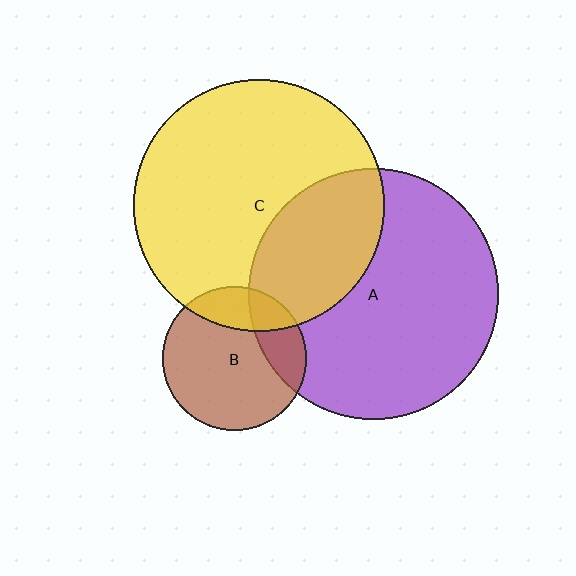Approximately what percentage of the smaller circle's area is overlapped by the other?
Approximately 30%.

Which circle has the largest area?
Circle C (yellow).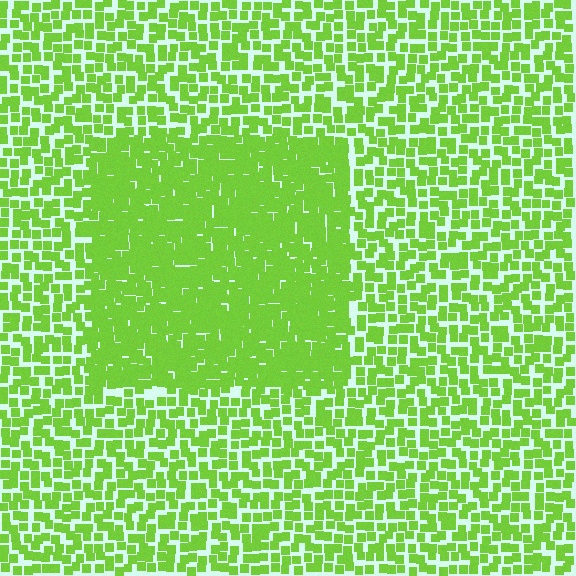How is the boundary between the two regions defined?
The boundary is defined by a change in element density (approximately 1.9x ratio). All elements are the same color, size, and shape.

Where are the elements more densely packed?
The elements are more densely packed inside the rectangle boundary.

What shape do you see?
I see a rectangle.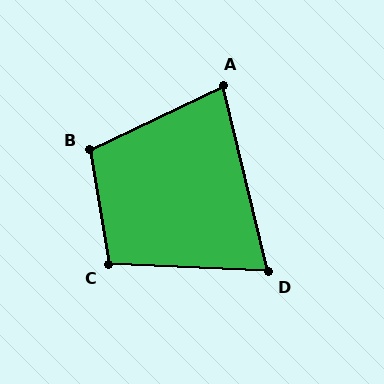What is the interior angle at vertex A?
Approximately 78 degrees (acute).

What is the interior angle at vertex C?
Approximately 102 degrees (obtuse).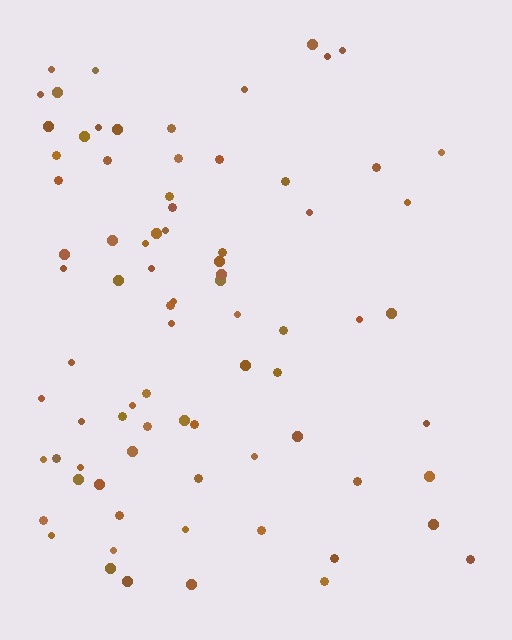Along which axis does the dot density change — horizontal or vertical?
Horizontal.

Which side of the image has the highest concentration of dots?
The left.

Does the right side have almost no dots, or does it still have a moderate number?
Still a moderate number, just noticeably fewer than the left.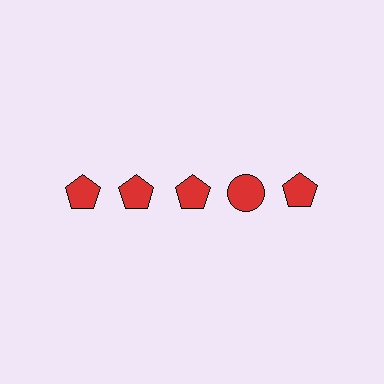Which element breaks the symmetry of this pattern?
The red circle in the top row, second from right column breaks the symmetry. All other shapes are red pentagons.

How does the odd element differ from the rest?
It has a different shape: circle instead of pentagon.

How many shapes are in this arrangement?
There are 5 shapes arranged in a grid pattern.